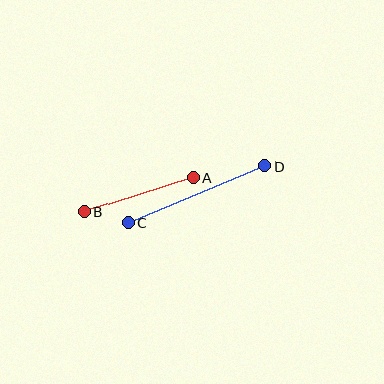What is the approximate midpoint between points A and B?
The midpoint is at approximately (139, 195) pixels.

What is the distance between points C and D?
The distance is approximately 148 pixels.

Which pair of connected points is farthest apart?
Points C and D are farthest apart.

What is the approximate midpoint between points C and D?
The midpoint is at approximately (196, 194) pixels.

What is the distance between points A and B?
The distance is approximately 115 pixels.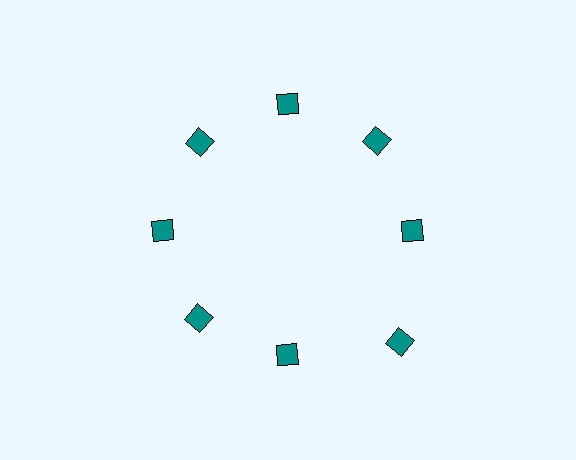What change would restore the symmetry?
The symmetry would be restored by moving it inward, back onto the ring so that all 8 diamonds sit at equal angles and equal distance from the center.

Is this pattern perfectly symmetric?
No. The 8 teal diamonds are arranged in a ring, but one element near the 4 o'clock position is pushed outward from the center, breaking the 8-fold rotational symmetry.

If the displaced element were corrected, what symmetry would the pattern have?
It would have 8-fold rotational symmetry — the pattern would map onto itself every 45 degrees.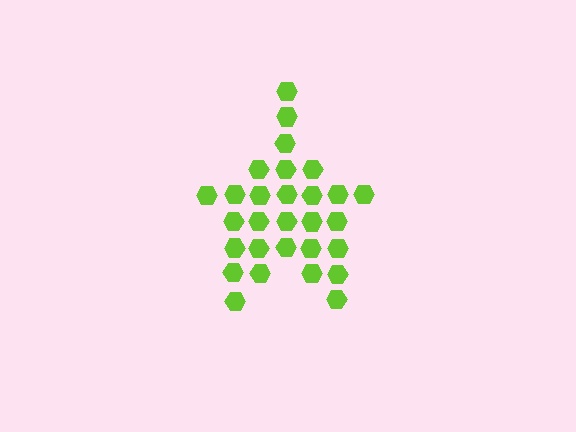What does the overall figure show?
The overall figure shows a star.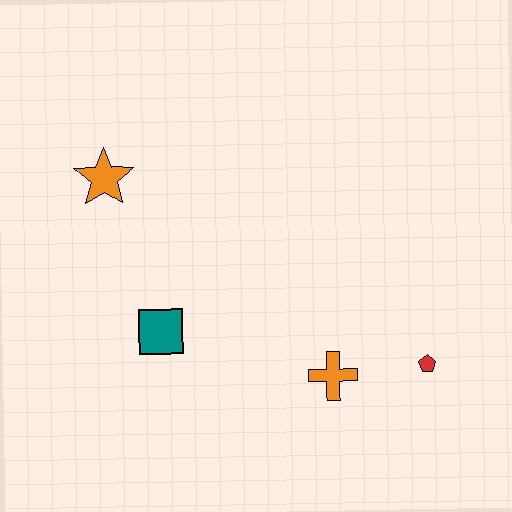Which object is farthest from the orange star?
The red pentagon is farthest from the orange star.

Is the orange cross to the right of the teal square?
Yes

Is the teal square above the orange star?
No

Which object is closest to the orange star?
The teal square is closest to the orange star.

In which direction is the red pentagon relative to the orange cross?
The red pentagon is to the right of the orange cross.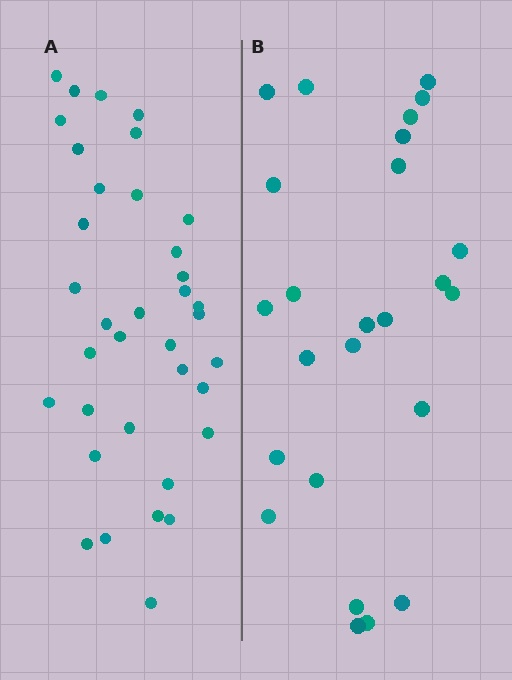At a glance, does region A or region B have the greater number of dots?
Region A (the left region) has more dots.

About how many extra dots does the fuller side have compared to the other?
Region A has roughly 12 or so more dots than region B.